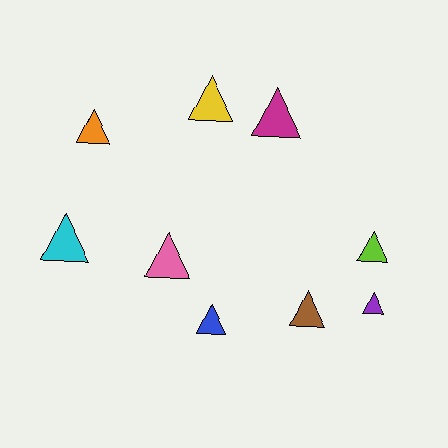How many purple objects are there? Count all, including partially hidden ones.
There is 1 purple object.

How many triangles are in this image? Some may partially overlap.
There are 9 triangles.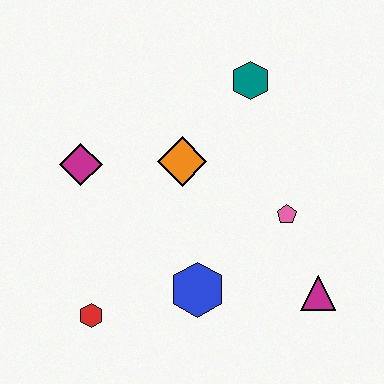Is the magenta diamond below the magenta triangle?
No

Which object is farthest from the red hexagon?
The teal hexagon is farthest from the red hexagon.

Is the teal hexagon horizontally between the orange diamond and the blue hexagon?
No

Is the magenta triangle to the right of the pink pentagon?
Yes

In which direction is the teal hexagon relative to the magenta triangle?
The teal hexagon is above the magenta triangle.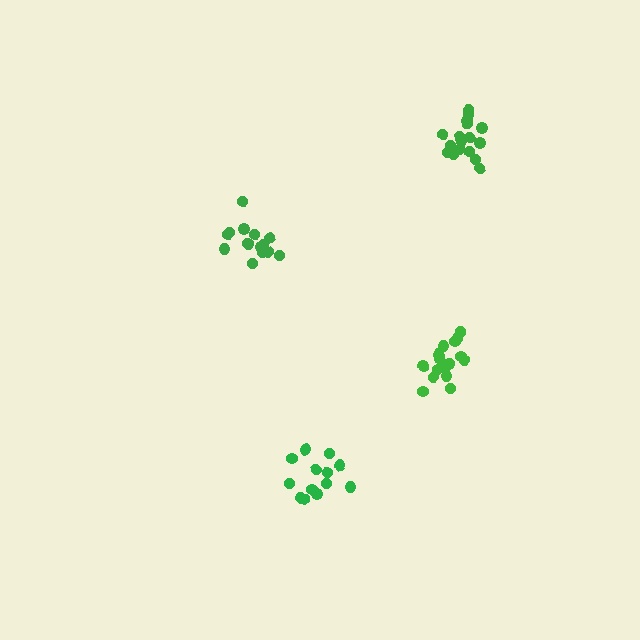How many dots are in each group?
Group 1: 13 dots, Group 2: 18 dots, Group 3: 15 dots, Group 4: 18 dots (64 total).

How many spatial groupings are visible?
There are 4 spatial groupings.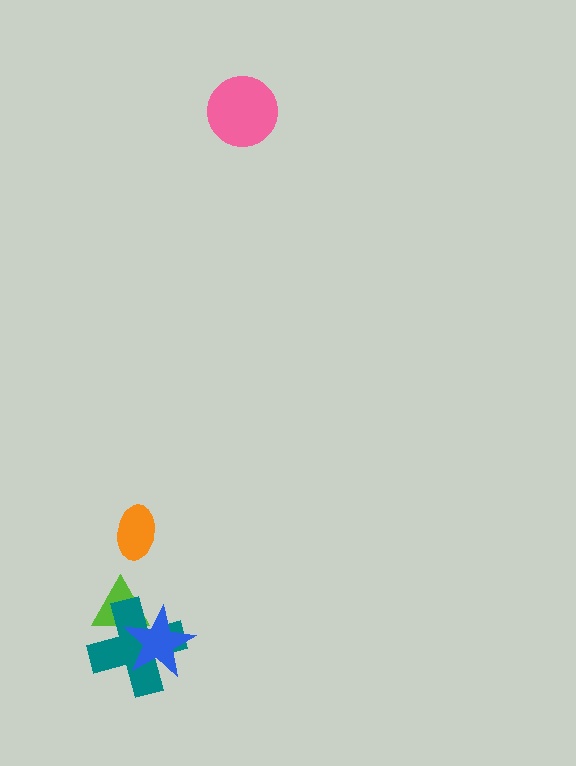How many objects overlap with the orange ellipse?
0 objects overlap with the orange ellipse.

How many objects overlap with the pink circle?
0 objects overlap with the pink circle.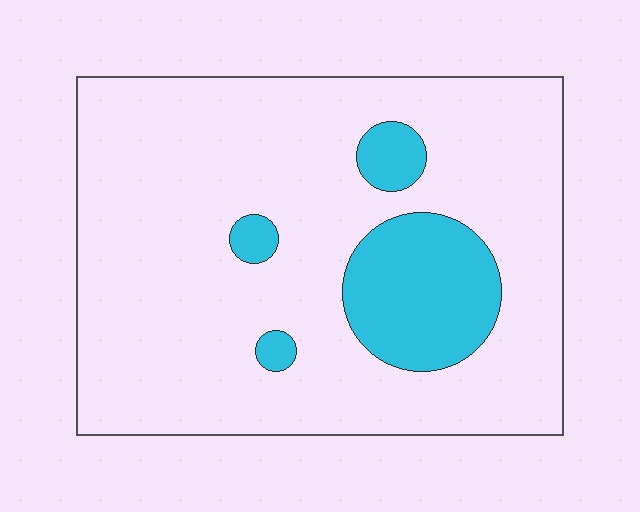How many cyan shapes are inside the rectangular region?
4.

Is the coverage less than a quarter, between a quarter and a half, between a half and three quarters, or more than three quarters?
Less than a quarter.